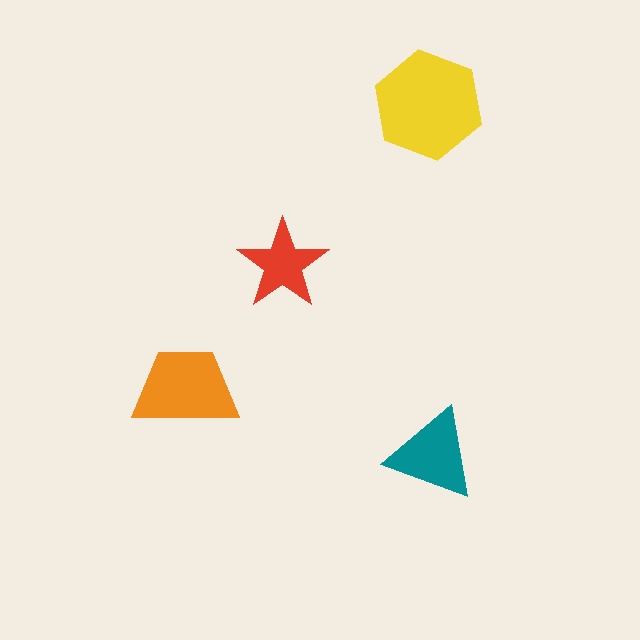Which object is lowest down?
The teal triangle is bottommost.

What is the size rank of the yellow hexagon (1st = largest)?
1st.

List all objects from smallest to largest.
The red star, the teal triangle, the orange trapezoid, the yellow hexagon.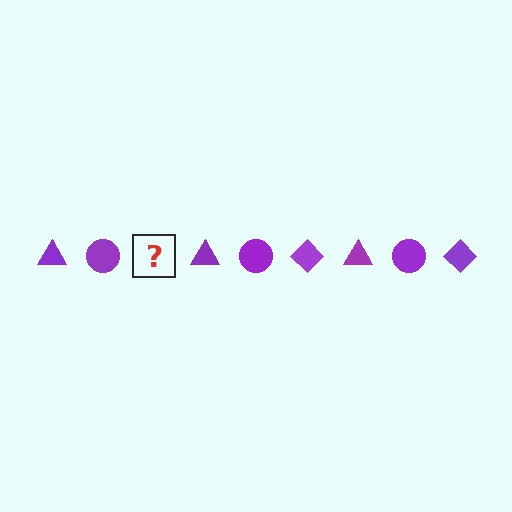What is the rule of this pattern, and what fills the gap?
The rule is that the pattern cycles through triangle, circle, diamond shapes in purple. The gap should be filled with a purple diamond.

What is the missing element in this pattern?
The missing element is a purple diamond.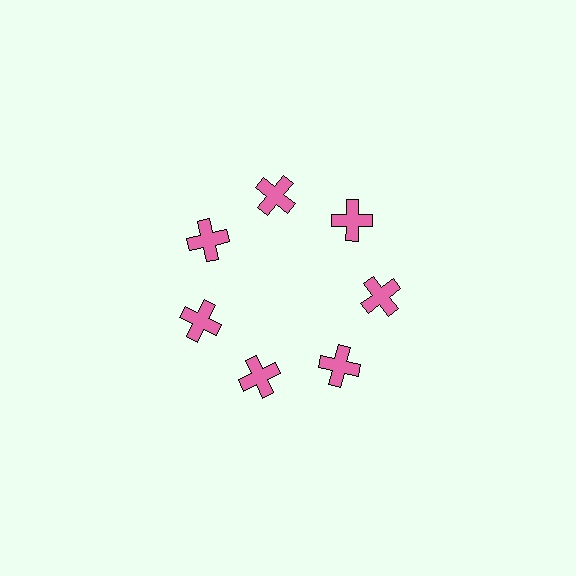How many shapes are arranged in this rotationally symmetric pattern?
There are 7 shapes, arranged in 7 groups of 1.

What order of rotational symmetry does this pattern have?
This pattern has 7-fold rotational symmetry.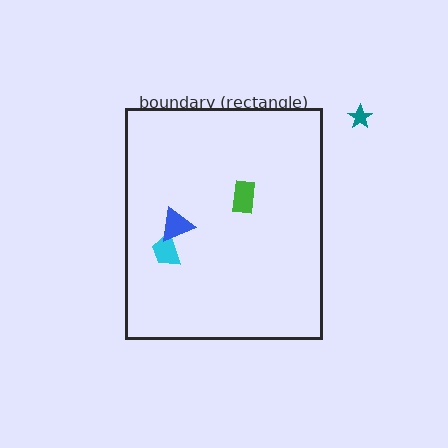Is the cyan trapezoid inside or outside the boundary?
Inside.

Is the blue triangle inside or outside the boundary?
Inside.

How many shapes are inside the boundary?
3 inside, 1 outside.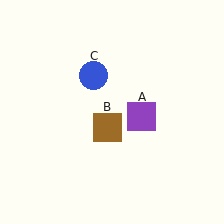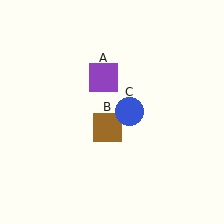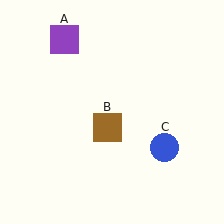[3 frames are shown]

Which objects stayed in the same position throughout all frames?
Brown square (object B) remained stationary.